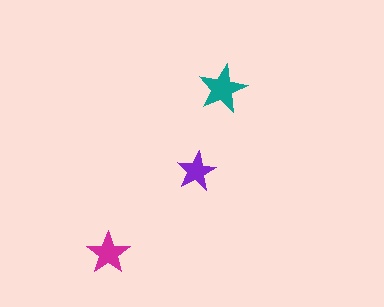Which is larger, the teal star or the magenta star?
The teal one.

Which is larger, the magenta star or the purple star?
The magenta one.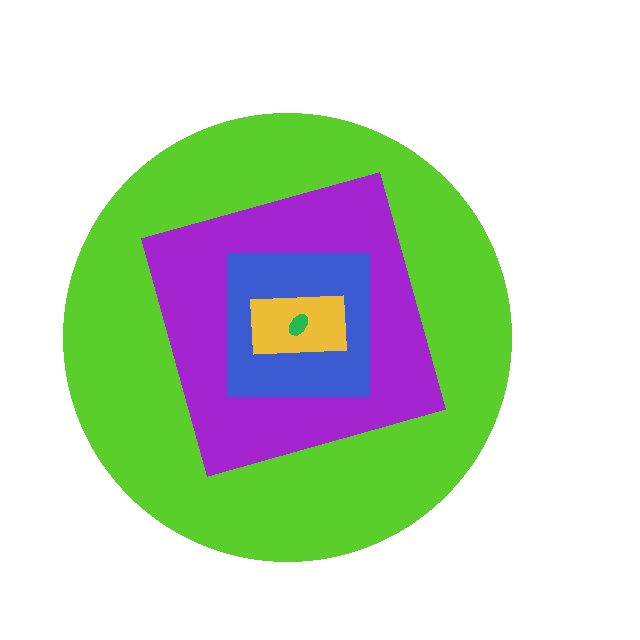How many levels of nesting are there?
5.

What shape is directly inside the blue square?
The yellow rectangle.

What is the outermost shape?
The lime circle.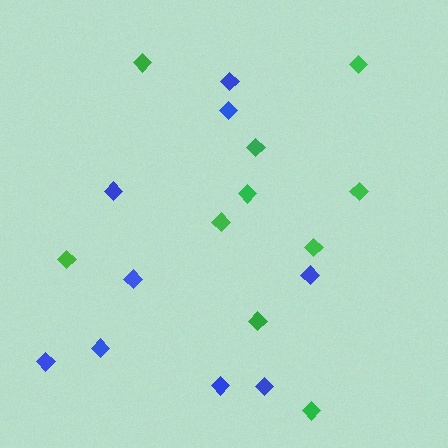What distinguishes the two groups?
There are 2 groups: one group of green diamonds (10) and one group of blue diamonds (9).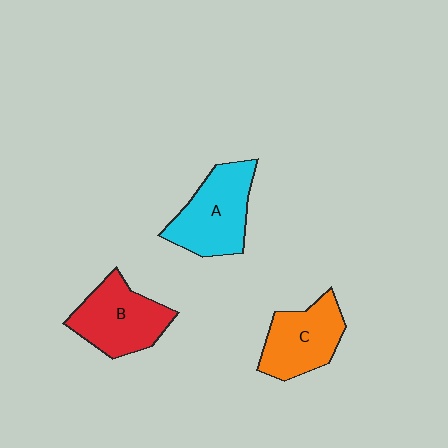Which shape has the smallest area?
Shape C (orange).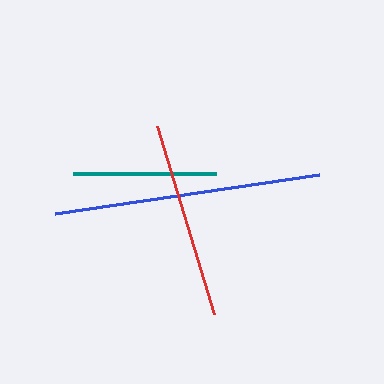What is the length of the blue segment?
The blue segment is approximately 267 pixels long.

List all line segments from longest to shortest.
From longest to shortest: blue, red, teal.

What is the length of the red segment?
The red segment is approximately 196 pixels long.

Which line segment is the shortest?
The teal line is the shortest at approximately 143 pixels.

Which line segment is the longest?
The blue line is the longest at approximately 267 pixels.